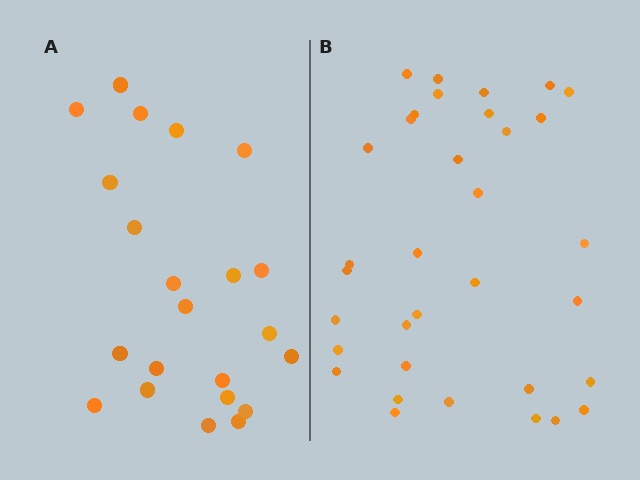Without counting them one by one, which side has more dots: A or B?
Region B (the right region) has more dots.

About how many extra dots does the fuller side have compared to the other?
Region B has roughly 12 or so more dots than region A.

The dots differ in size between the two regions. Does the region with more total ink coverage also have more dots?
No. Region A has more total ink coverage because its dots are larger, but region B actually contains more individual dots. Total area can be misleading — the number of items is what matters here.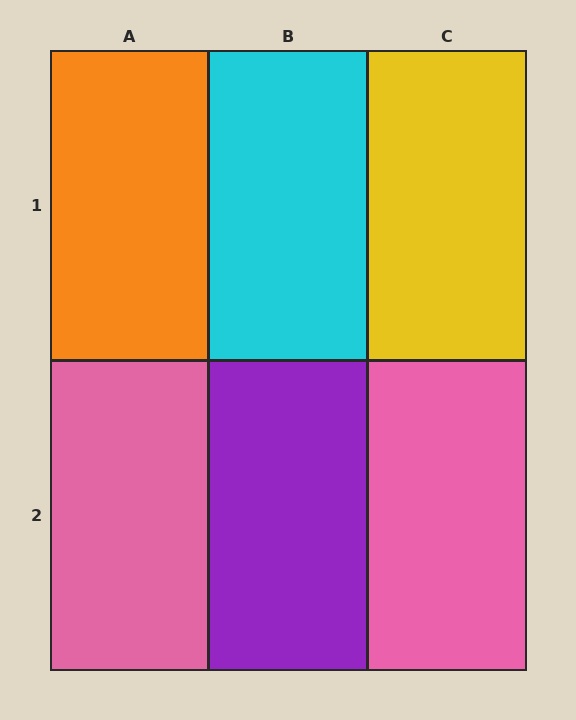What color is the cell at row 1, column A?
Orange.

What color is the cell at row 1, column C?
Yellow.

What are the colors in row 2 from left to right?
Pink, purple, pink.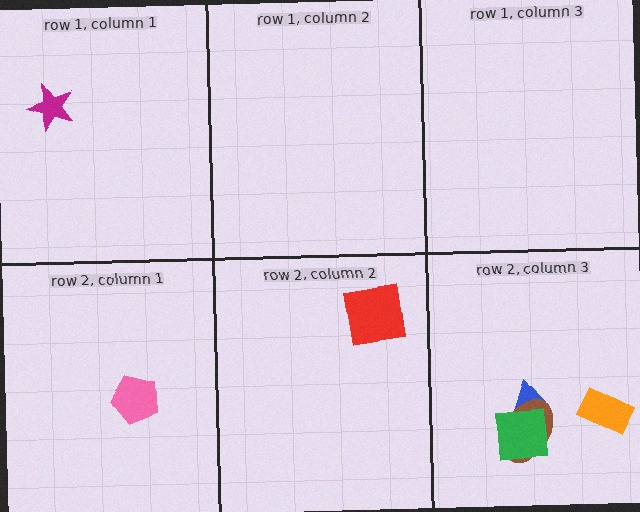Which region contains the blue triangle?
The row 2, column 3 region.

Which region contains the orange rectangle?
The row 2, column 3 region.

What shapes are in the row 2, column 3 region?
The orange rectangle, the blue triangle, the brown ellipse, the green square.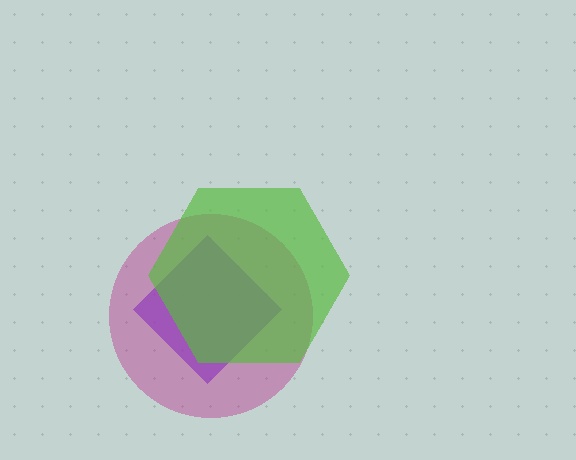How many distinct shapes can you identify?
There are 3 distinct shapes: a magenta circle, a purple diamond, a lime hexagon.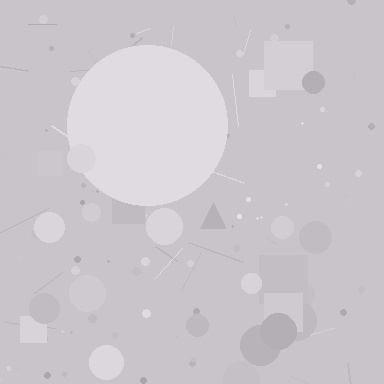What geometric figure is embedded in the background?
A circle is embedded in the background.